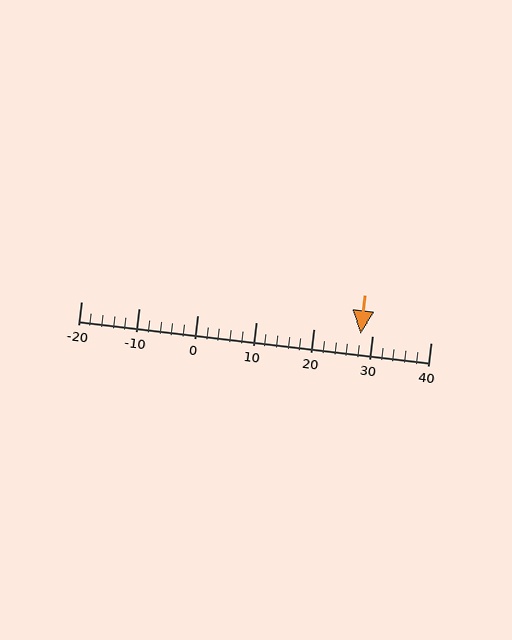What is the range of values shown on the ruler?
The ruler shows values from -20 to 40.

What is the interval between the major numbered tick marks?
The major tick marks are spaced 10 units apart.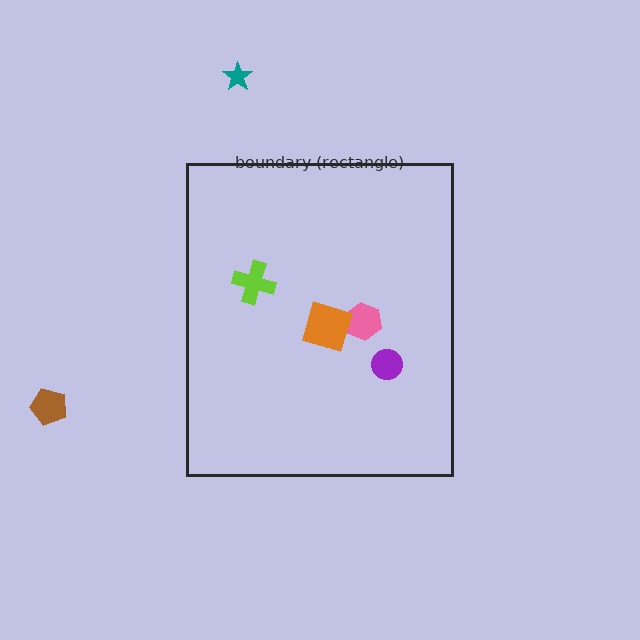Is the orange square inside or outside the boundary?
Inside.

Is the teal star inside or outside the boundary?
Outside.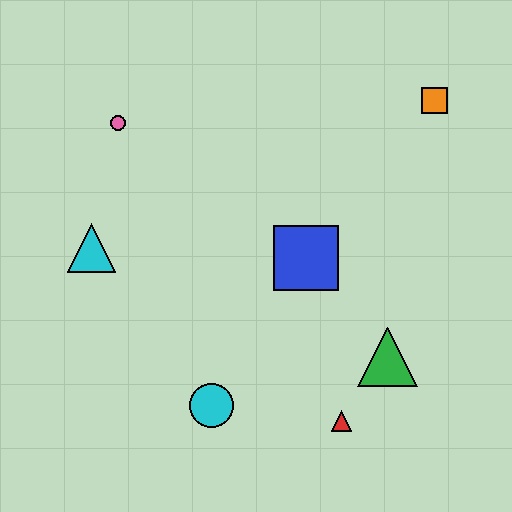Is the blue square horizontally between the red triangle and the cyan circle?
Yes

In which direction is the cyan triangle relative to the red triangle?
The cyan triangle is to the left of the red triangle.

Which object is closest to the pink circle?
The cyan triangle is closest to the pink circle.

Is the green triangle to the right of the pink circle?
Yes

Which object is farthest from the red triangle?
The pink circle is farthest from the red triangle.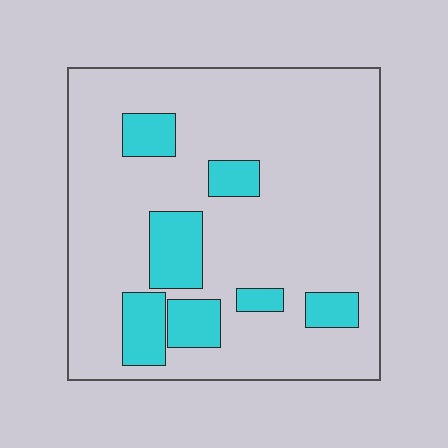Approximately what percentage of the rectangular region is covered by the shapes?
Approximately 20%.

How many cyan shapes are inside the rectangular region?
7.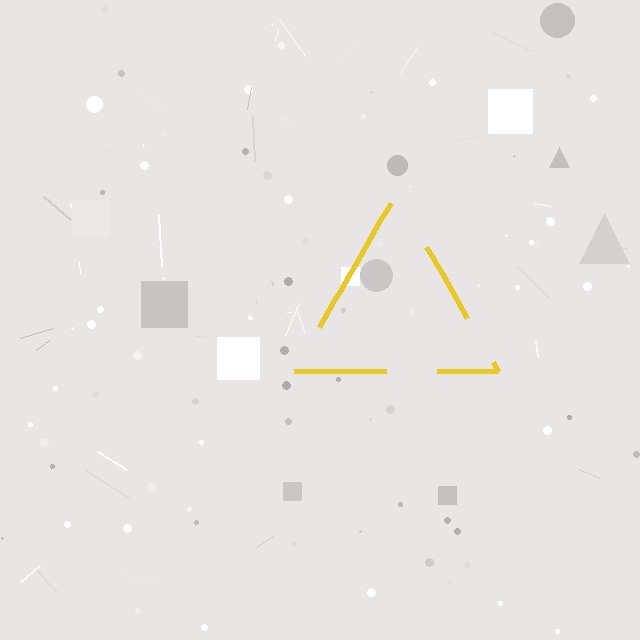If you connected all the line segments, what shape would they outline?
They would outline a triangle.